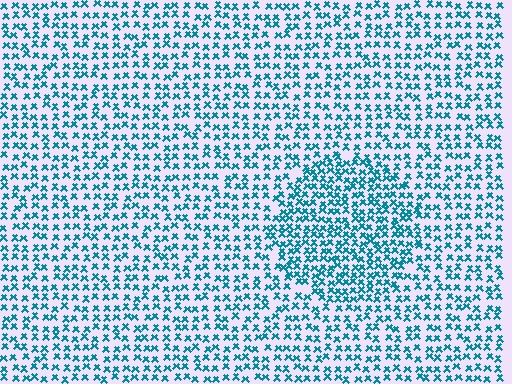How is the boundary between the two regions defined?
The boundary is defined by a change in element density (approximately 1.6x ratio). All elements are the same color, size, and shape.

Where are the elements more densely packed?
The elements are more densely packed inside the circle boundary.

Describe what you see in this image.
The image contains small teal elements arranged at two different densities. A circle-shaped region is visible where the elements are more densely packed than the surrounding area.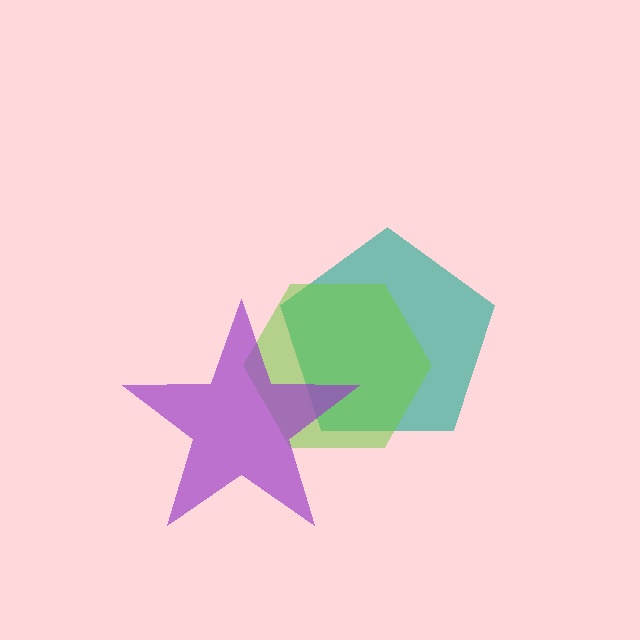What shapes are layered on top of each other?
The layered shapes are: a teal pentagon, a lime hexagon, a purple star.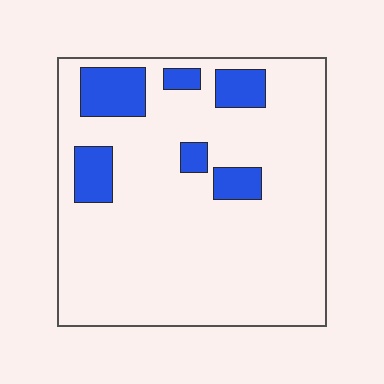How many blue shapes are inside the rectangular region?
6.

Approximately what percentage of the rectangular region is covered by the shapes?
Approximately 15%.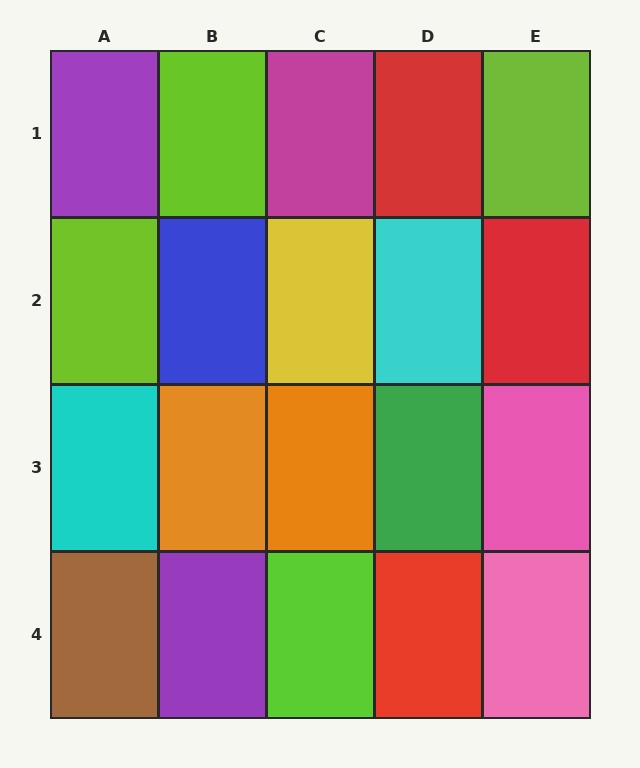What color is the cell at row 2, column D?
Cyan.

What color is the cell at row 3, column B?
Orange.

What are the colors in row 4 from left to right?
Brown, purple, lime, red, pink.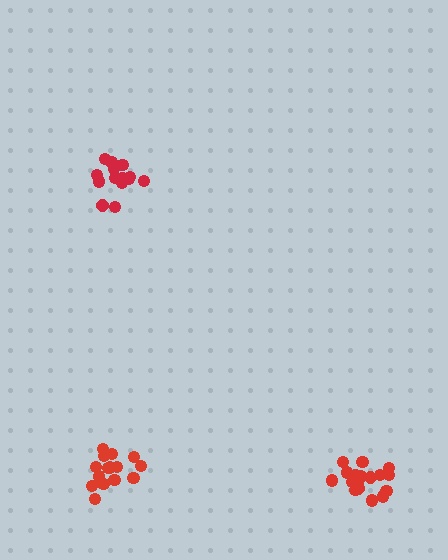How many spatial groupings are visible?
There are 3 spatial groupings.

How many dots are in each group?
Group 1: 17 dots, Group 2: 14 dots, Group 3: 15 dots (46 total).